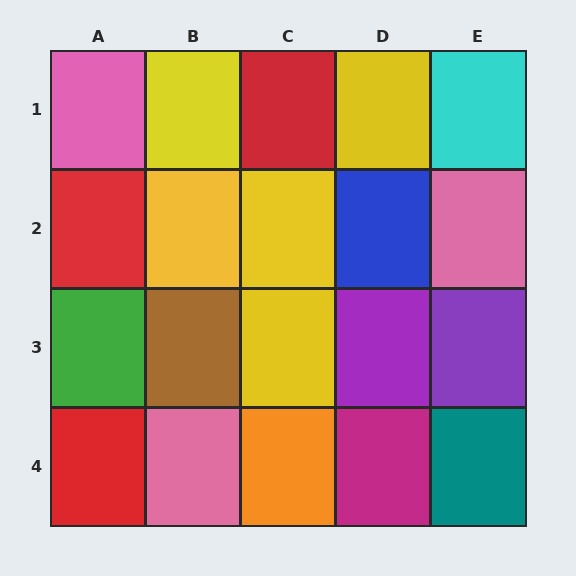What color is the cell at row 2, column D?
Blue.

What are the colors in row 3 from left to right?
Green, brown, yellow, purple, purple.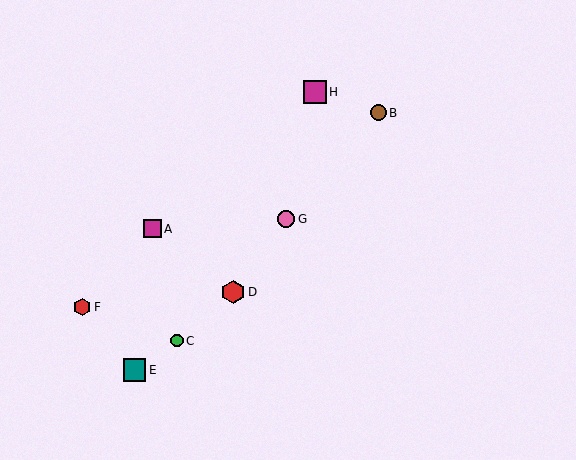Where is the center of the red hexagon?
The center of the red hexagon is at (233, 292).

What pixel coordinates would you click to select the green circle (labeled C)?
Click at (177, 341) to select the green circle C.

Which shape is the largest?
The red hexagon (labeled D) is the largest.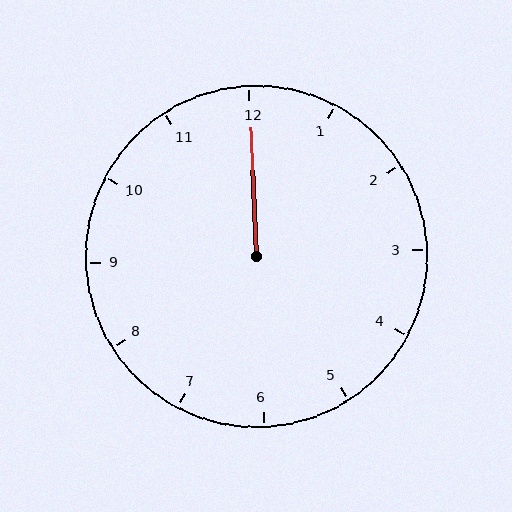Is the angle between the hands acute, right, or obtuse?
It is acute.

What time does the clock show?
12:00.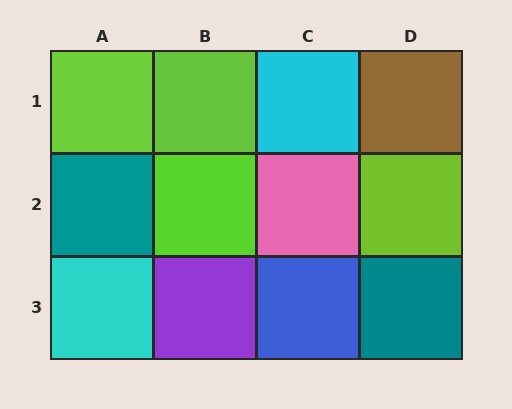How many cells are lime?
4 cells are lime.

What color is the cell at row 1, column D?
Brown.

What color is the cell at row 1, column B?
Lime.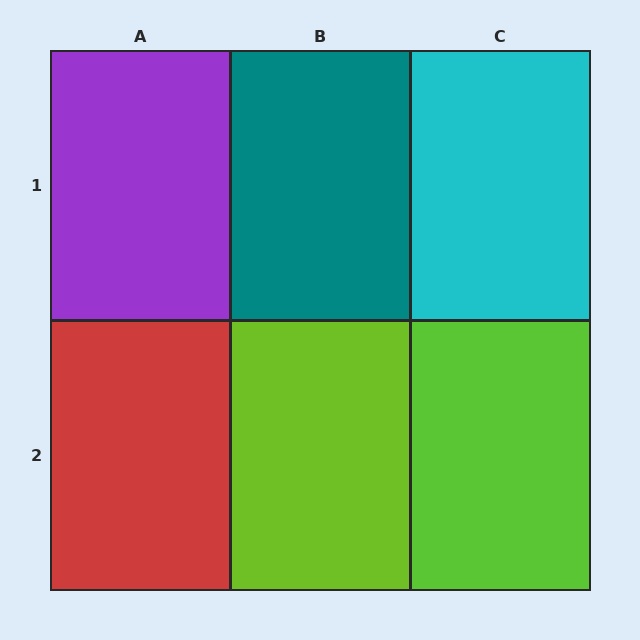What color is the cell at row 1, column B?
Teal.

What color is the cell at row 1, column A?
Purple.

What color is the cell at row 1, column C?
Cyan.